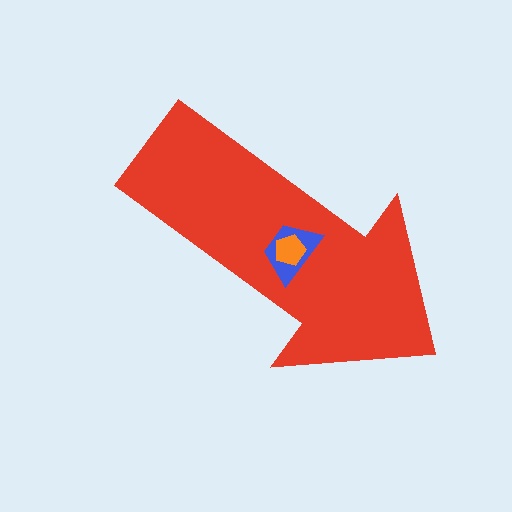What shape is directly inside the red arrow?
The blue trapezoid.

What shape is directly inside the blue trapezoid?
The orange pentagon.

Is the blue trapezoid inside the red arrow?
Yes.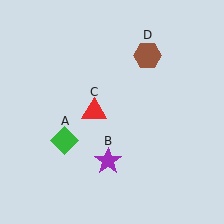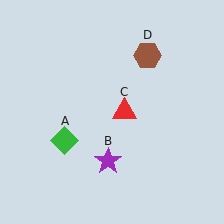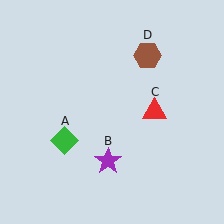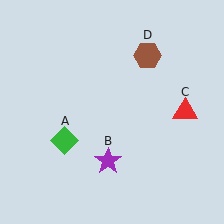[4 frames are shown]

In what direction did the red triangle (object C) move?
The red triangle (object C) moved right.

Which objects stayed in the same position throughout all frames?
Green diamond (object A) and purple star (object B) and brown hexagon (object D) remained stationary.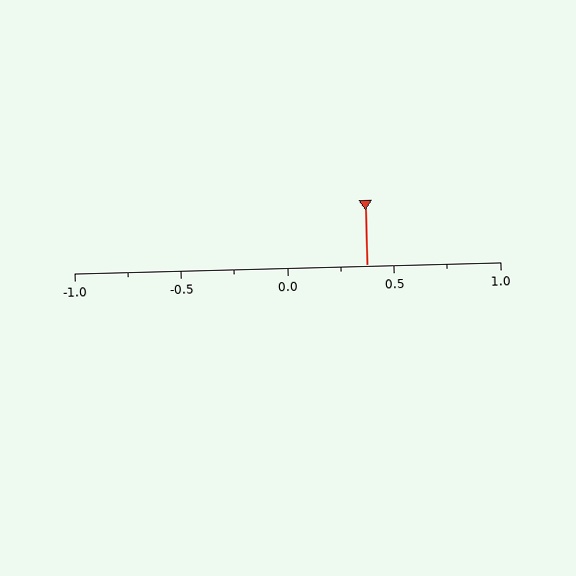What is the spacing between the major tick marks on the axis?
The major ticks are spaced 0.5 apart.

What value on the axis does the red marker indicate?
The marker indicates approximately 0.38.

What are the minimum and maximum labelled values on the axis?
The axis runs from -1.0 to 1.0.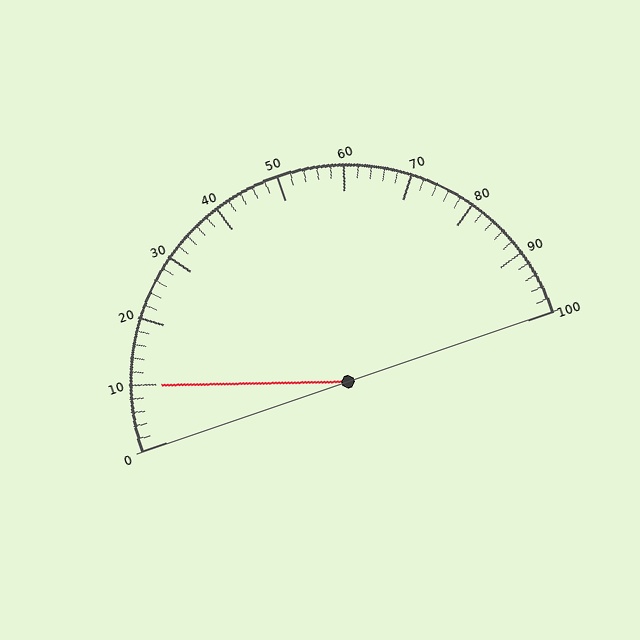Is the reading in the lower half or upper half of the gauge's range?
The reading is in the lower half of the range (0 to 100).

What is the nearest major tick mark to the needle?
The nearest major tick mark is 10.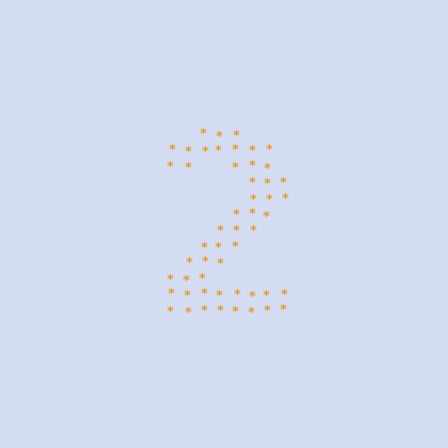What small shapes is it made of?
It is made of small asterisks.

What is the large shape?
The large shape is the digit 2.